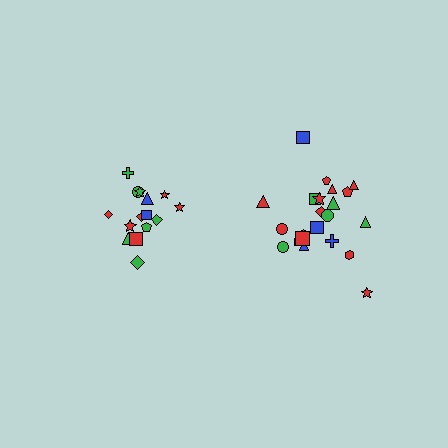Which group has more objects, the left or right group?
The right group.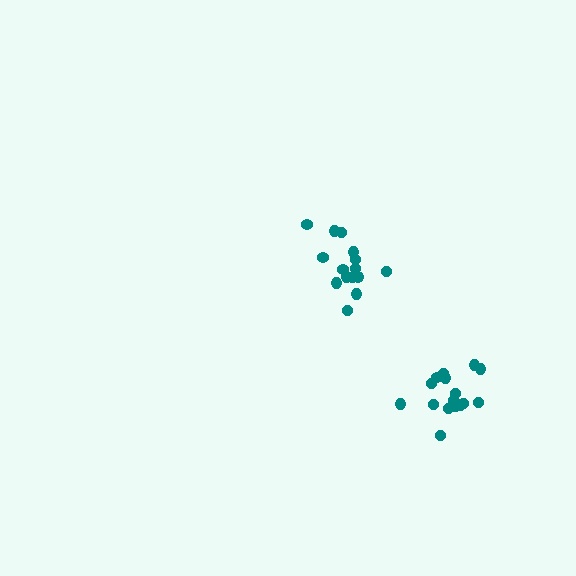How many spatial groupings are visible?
There are 2 spatial groupings.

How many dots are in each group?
Group 1: 15 dots, Group 2: 16 dots (31 total).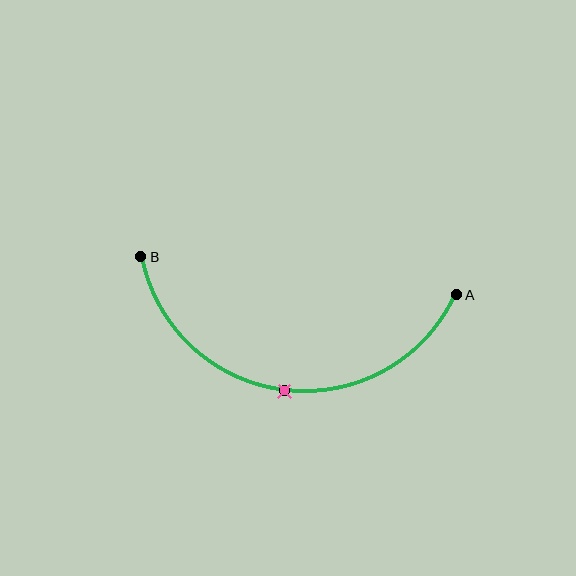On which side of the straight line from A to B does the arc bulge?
The arc bulges below the straight line connecting A and B.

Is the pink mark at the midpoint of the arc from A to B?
Yes. The pink mark lies on the arc at equal arc-length from both A and B — it is the arc midpoint.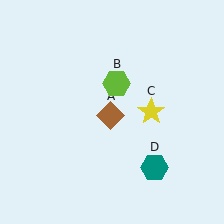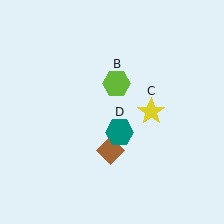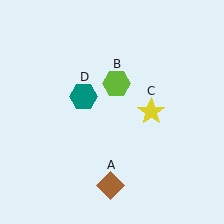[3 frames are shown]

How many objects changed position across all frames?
2 objects changed position: brown diamond (object A), teal hexagon (object D).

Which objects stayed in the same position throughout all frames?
Lime hexagon (object B) and yellow star (object C) remained stationary.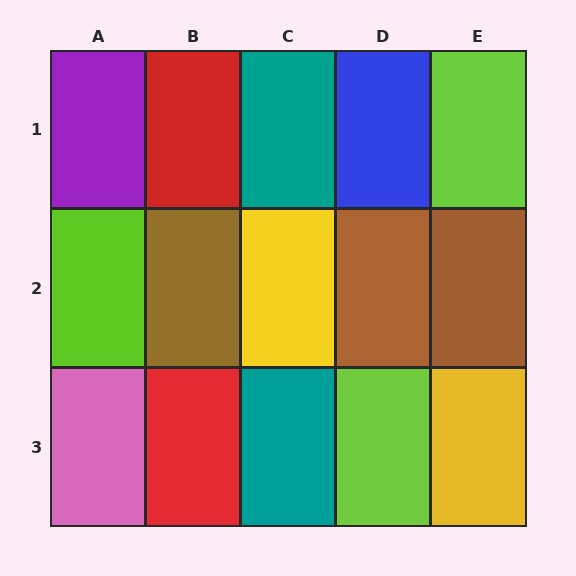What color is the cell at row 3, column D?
Lime.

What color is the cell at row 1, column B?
Red.